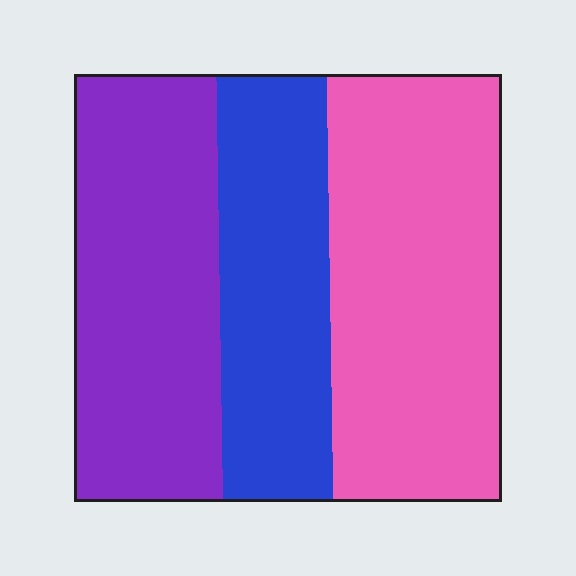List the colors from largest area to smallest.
From largest to smallest: pink, purple, blue.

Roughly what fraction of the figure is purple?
Purple covers 34% of the figure.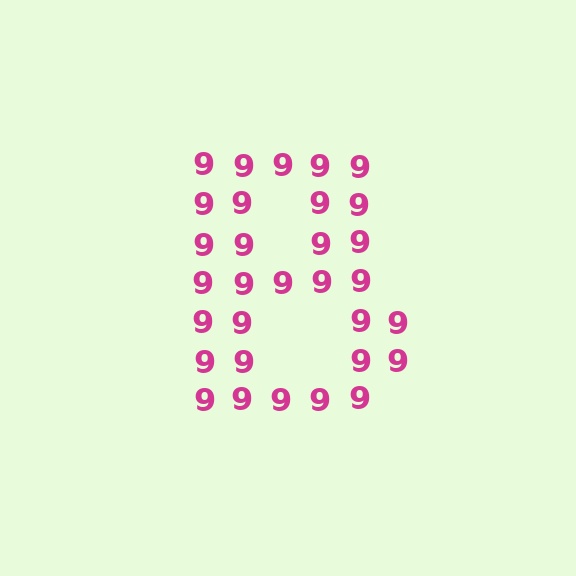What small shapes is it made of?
It is made of small digit 9's.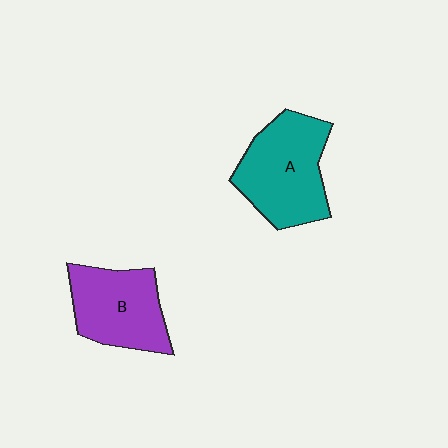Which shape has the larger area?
Shape A (teal).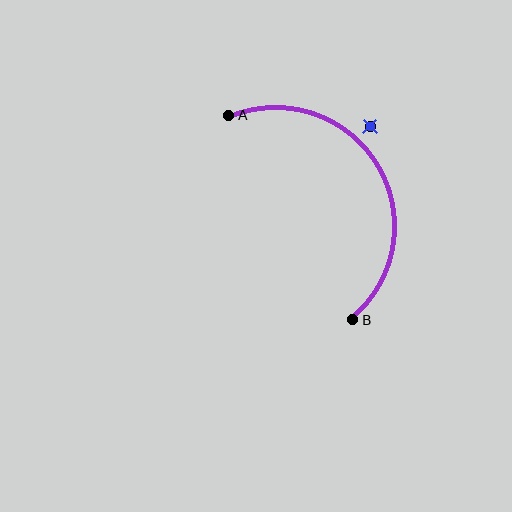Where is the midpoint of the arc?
The arc midpoint is the point on the curve farthest from the straight line joining A and B. It sits to the right of that line.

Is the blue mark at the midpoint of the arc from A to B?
No — the blue mark does not lie on the arc at all. It sits slightly outside the curve.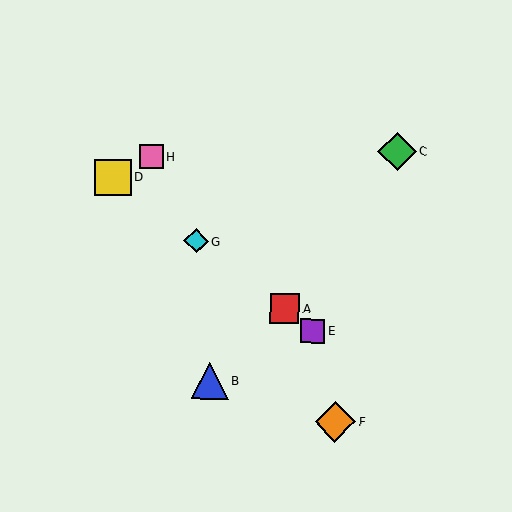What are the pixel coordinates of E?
Object E is at (313, 331).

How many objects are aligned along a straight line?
4 objects (A, D, E, G) are aligned along a straight line.